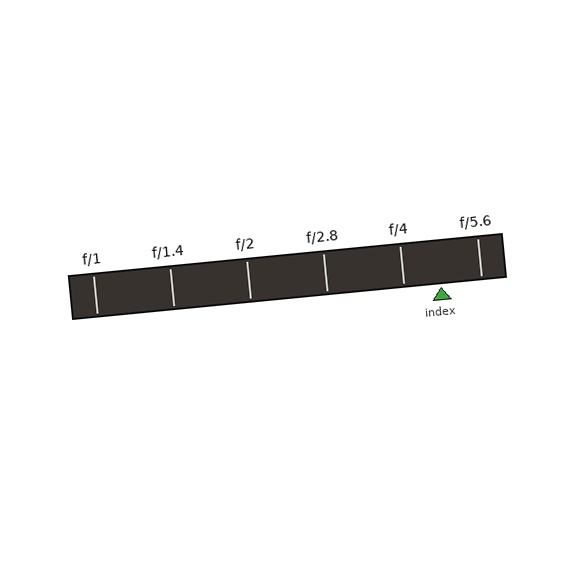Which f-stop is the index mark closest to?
The index mark is closest to f/4.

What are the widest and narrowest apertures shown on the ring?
The widest aperture shown is f/1 and the narrowest is f/5.6.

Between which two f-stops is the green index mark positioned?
The index mark is between f/4 and f/5.6.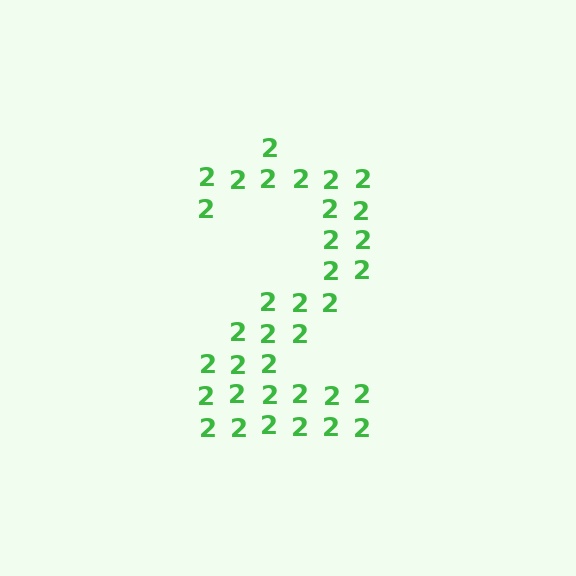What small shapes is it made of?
It is made of small digit 2's.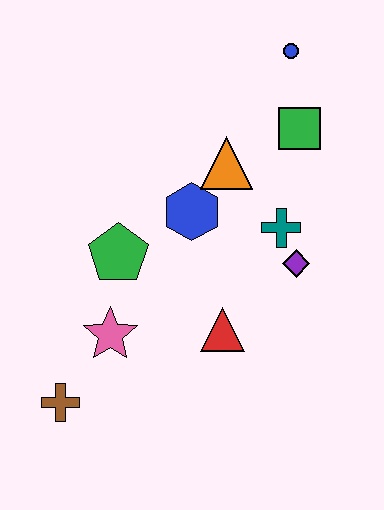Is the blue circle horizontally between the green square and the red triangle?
Yes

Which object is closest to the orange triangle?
The blue hexagon is closest to the orange triangle.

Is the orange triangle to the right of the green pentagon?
Yes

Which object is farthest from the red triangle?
The blue circle is farthest from the red triangle.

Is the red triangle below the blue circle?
Yes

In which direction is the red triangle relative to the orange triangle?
The red triangle is below the orange triangle.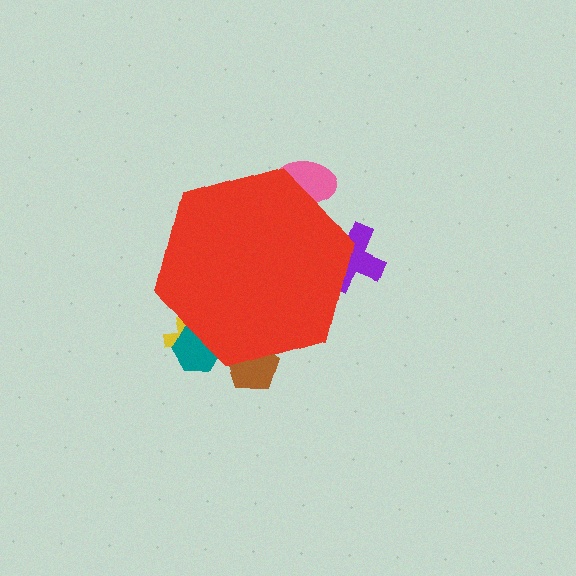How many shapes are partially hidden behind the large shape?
5 shapes are partially hidden.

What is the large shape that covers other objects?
A red hexagon.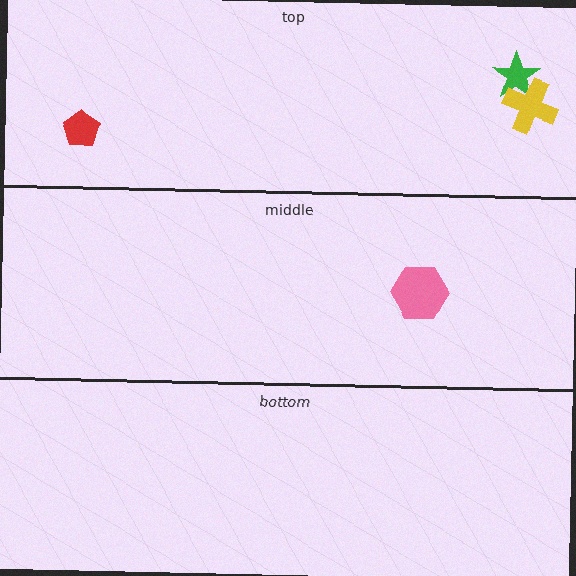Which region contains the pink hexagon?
The middle region.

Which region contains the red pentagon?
The top region.